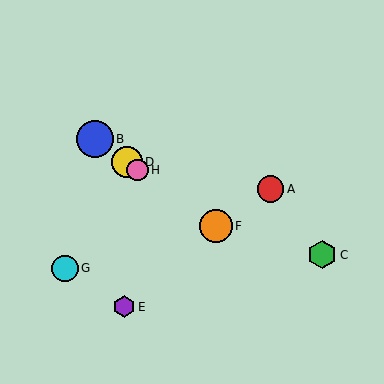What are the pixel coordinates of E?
Object E is at (124, 307).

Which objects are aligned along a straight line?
Objects B, D, F, H are aligned along a straight line.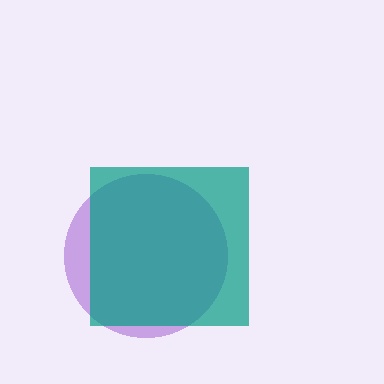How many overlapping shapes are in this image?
There are 2 overlapping shapes in the image.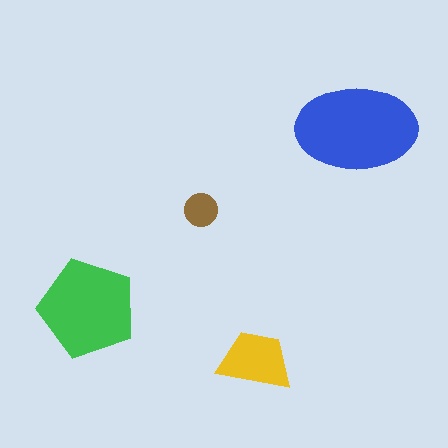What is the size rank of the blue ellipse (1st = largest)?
1st.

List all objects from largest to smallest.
The blue ellipse, the green pentagon, the yellow trapezoid, the brown circle.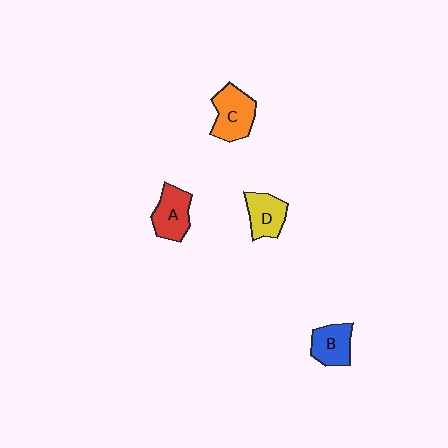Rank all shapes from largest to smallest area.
From largest to smallest: C (orange), A (red), B (blue), D (yellow).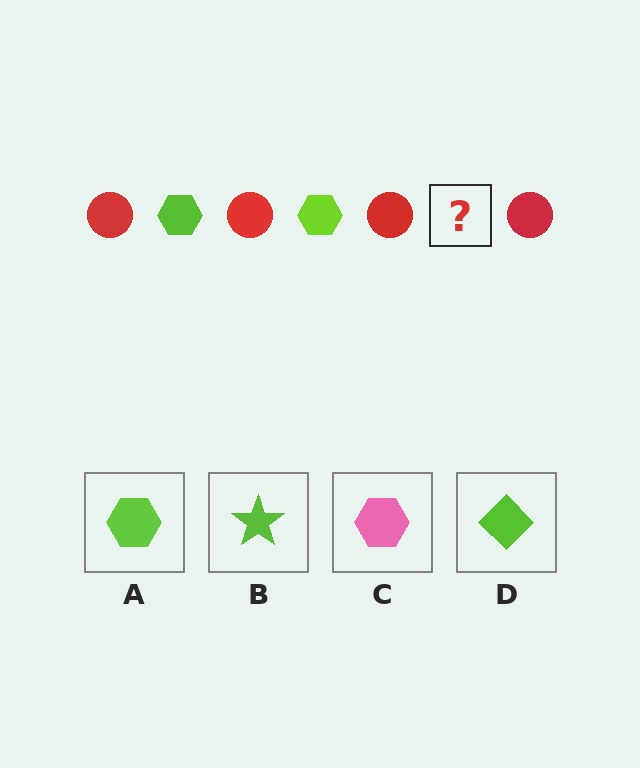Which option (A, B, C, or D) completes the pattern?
A.